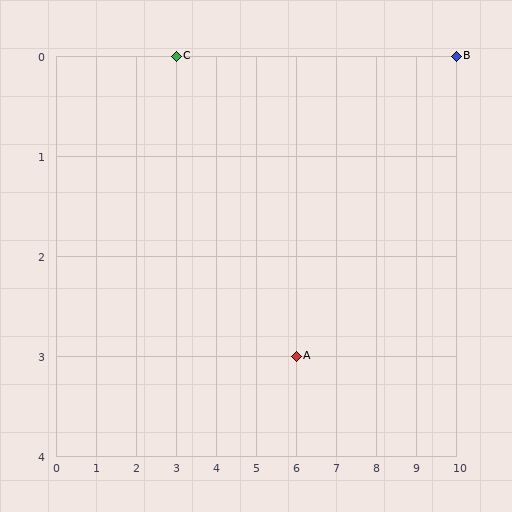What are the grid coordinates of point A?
Point A is at grid coordinates (6, 3).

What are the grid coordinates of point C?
Point C is at grid coordinates (3, 0).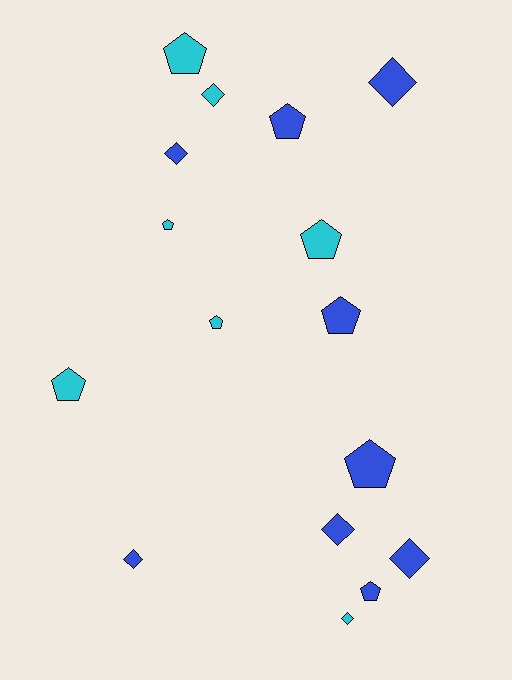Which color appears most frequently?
Blue, with 9 objects.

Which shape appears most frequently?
Pentagon, with 9 objects.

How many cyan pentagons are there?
There are 5 cyan pentagons.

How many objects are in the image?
There are 16 objects.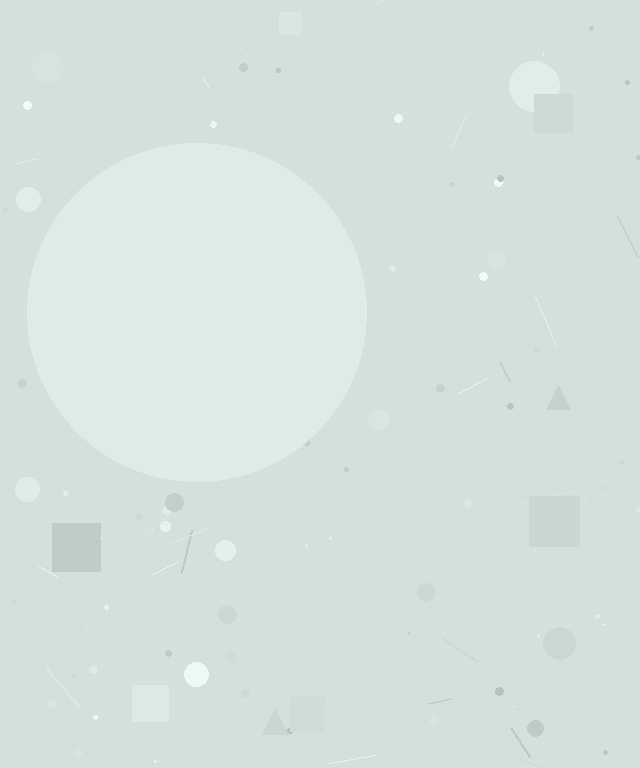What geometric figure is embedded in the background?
A circle is embedded in the background.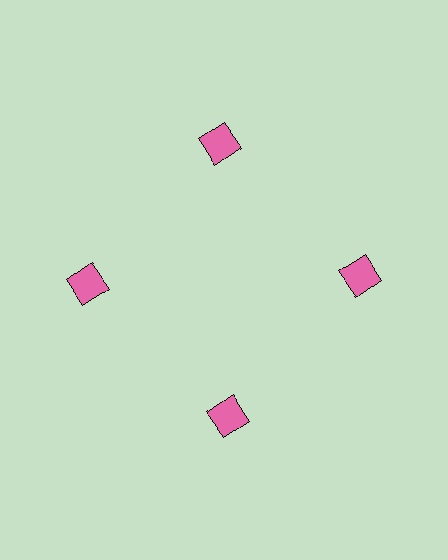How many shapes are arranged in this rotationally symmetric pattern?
There are 4 shapes, arranged in 4 groups of 1.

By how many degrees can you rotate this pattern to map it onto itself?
The pattern maps onto itself every 90 degrees of rotation.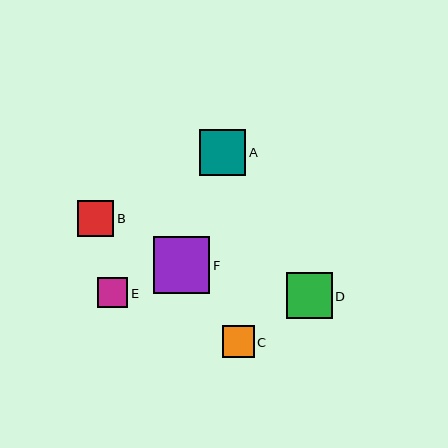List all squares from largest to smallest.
From largest to smallest: F, A, D, B, C, E.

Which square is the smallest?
Square E is the smallest with a size of approximately 30 pixels.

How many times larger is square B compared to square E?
Square B is approximately 1.2 times the size of square E.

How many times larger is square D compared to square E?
Square D is approximately 1.5 times the size of square E.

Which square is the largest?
Square F is the largest with a size of approximately 56 pixels.